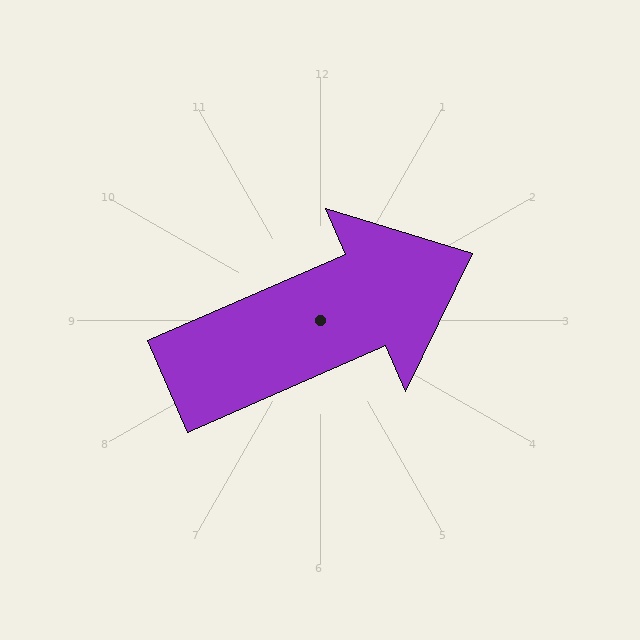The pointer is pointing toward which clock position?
Roughly 2 o'clock.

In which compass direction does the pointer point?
Northeast.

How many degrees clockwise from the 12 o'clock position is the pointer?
Approximately 66 degrees.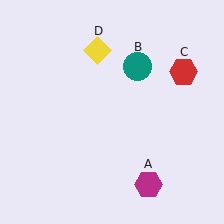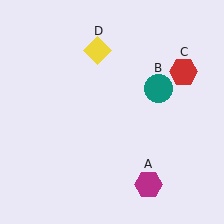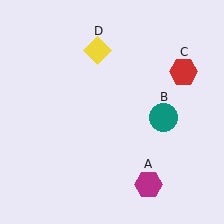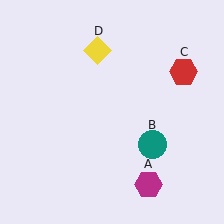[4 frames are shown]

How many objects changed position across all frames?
1 object changed position: teal circle (object B).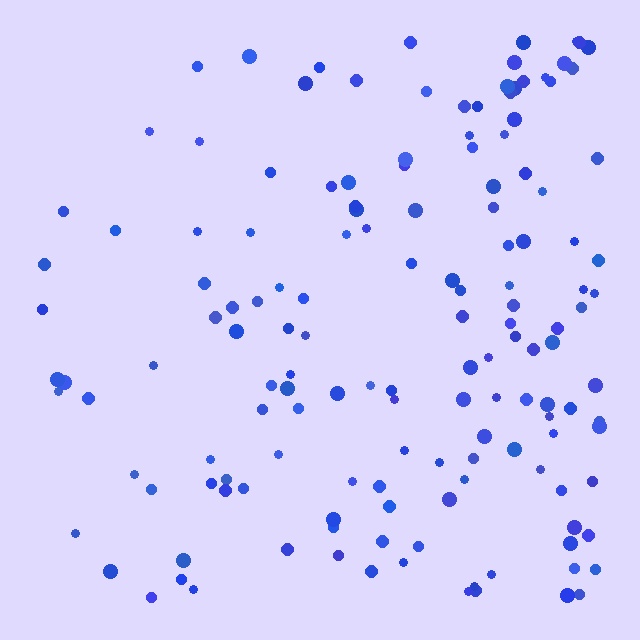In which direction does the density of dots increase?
From left to right, with the right side densest.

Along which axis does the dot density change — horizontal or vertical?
Horizontal.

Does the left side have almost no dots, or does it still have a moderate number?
Still a moderate number, just noticeably fewer than the right.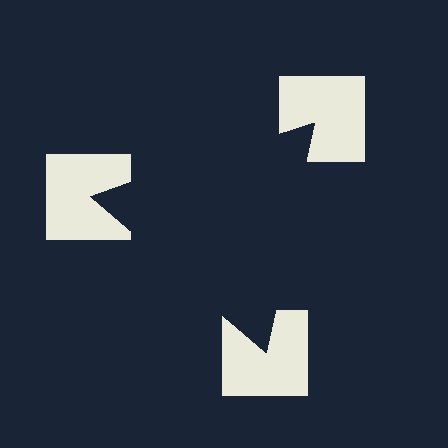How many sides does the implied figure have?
3 sides.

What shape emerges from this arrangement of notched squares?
An illusory triangle — its edges are inferred from the aligned wedge cuts in the notched squares, not physically drawn.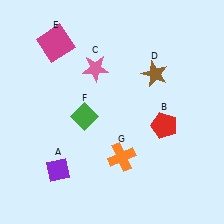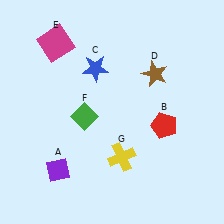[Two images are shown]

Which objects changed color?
C changed from pink to blue. G changed from orange to yellow.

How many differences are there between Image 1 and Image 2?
There are 2 differences between the two images.